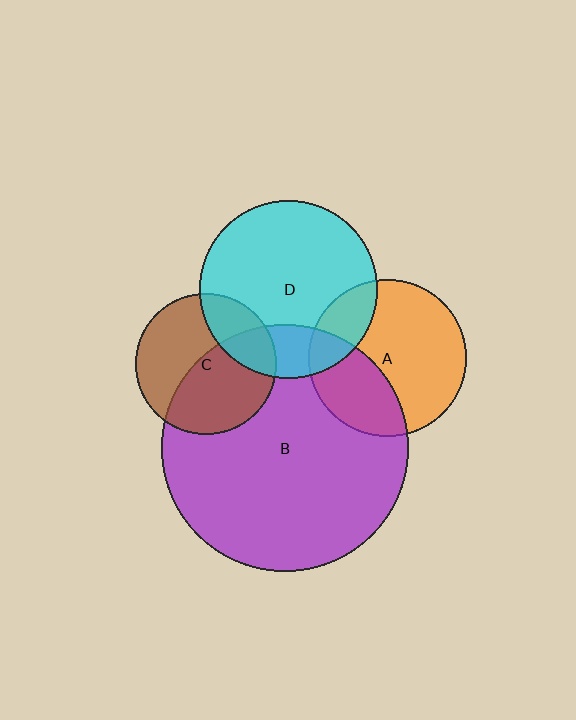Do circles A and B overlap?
Yes.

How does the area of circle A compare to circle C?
Approximately 1.3 times.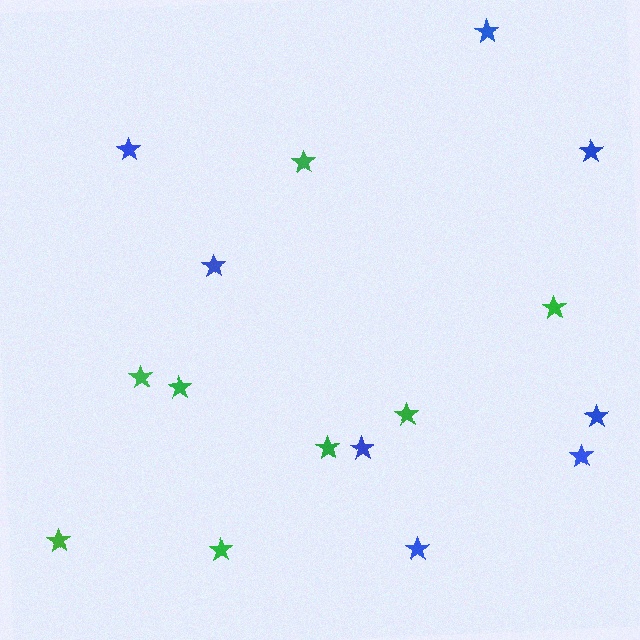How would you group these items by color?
There are 2 groups: one group of green stars (8) and one group of blue stars (8).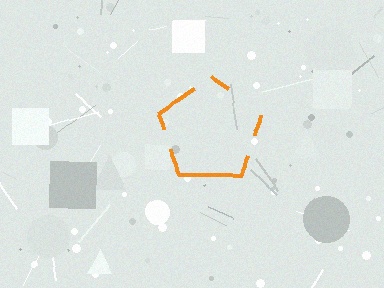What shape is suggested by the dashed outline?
The dashed outline suggests a pentagon.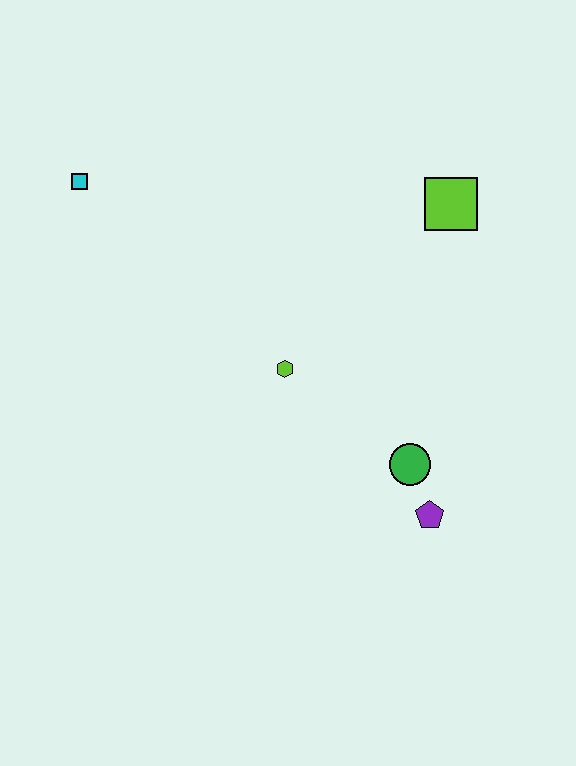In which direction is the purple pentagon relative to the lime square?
The purple pentagon is below the lime square.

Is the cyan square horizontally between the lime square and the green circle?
No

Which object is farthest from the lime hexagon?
The cyan square is farthest from the lime hexagon.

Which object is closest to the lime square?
The lime hexagon is closest to the lime square.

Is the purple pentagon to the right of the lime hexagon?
Yes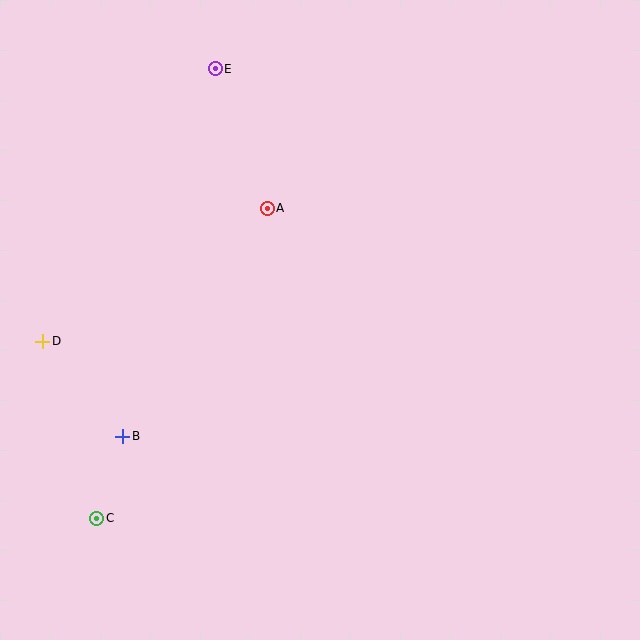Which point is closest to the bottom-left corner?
Point C is closest to the bottom-left corner.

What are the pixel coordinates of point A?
Point A is at (267, 208).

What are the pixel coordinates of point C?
Point C is at (97, 518).